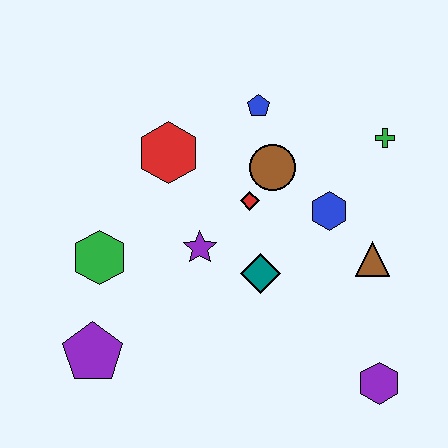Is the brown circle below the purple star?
No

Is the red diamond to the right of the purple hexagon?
No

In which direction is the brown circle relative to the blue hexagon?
The brown circle is to the left of the blue hexagon.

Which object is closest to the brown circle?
The red diamond is closest to the brown circle.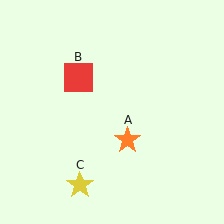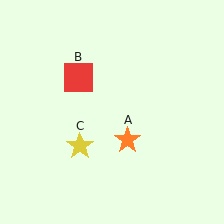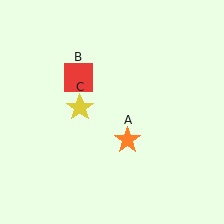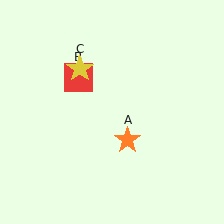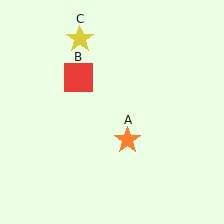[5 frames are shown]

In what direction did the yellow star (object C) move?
The yellow star (object C) moved up.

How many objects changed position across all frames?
1 object changed position: yellow star (object C).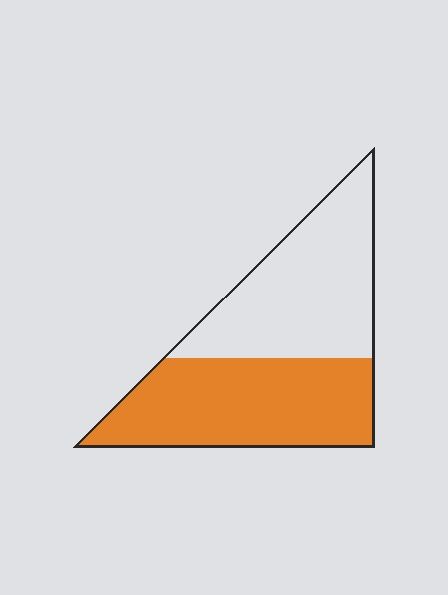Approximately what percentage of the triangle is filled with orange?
Approximately 50%.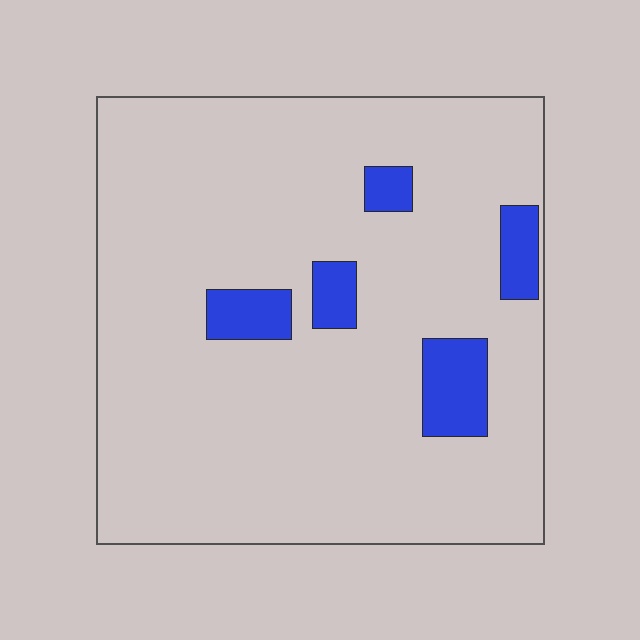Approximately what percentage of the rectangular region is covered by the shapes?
Approximately 10%.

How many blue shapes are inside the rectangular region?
5.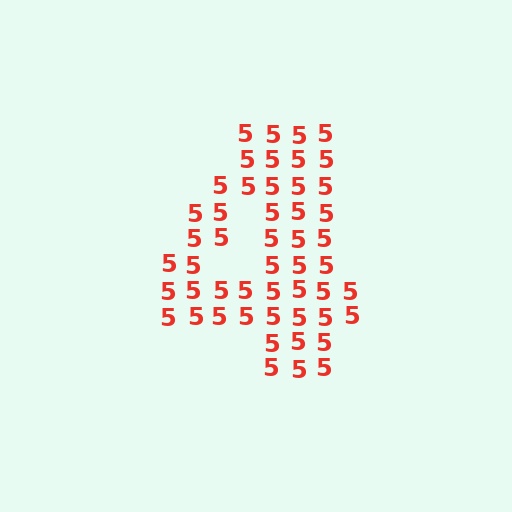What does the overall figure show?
The overall figure shows the digit 4.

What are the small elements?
The small elements are digit 5's.